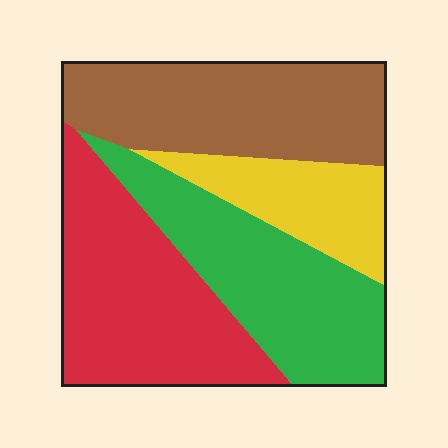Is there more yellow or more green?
Green.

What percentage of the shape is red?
Red covers around 30% of the shape.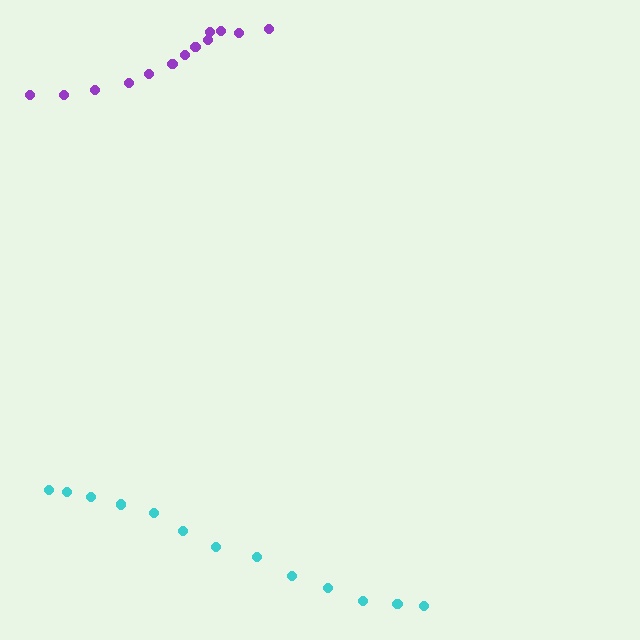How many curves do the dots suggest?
There are 2 distinct paths.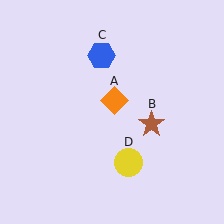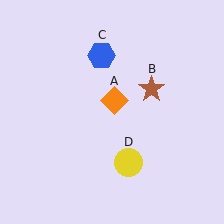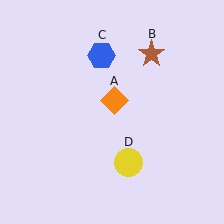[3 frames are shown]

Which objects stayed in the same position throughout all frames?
Orange diamond (object A) and blue hexagon (object C) and yellow circle (object D) remained stationary.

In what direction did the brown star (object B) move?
The brown star (object B) moved up.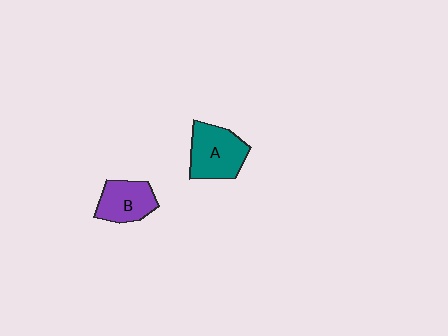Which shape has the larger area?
Shape A (teal).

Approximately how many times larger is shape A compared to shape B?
Approximately 1.3 times.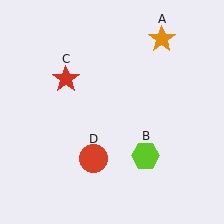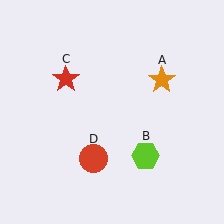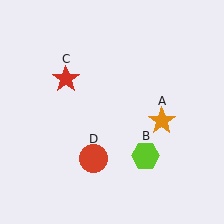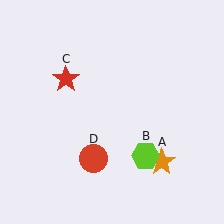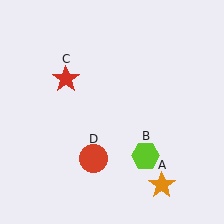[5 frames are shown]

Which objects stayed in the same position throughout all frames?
Lime hexagon (object B) and red star (object C) and red circle (object D) remained stationary.